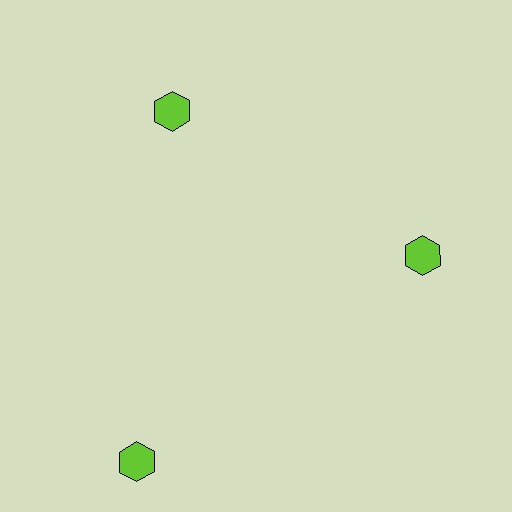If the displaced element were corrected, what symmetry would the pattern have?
It would have 3-fold rotational symmetry — the pattern would map onto itself every 120 degrees.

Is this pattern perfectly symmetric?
No. The 3 lime hexagons are arranged in a ring, but one element near the 7 o'clock position is pushed outward from the center, breaking the 3-fold rotational symmetry.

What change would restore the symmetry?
The symmetry would be restored by moving it inward, back onto the ring so that all 3 hexagons sit at equal angles and equal distance from the center.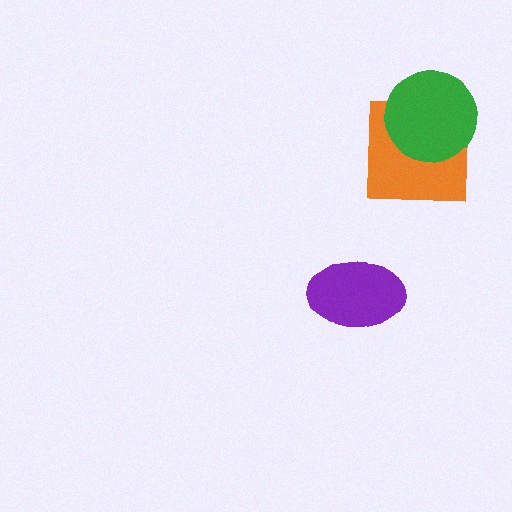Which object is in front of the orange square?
The green circle is in front of the orange square.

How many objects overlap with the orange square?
1 object overlaps with the orange square.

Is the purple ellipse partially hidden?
No, no other shape covers it.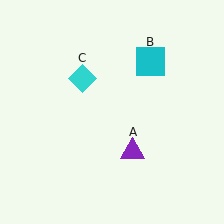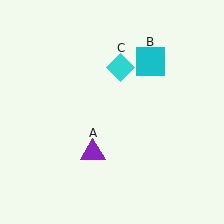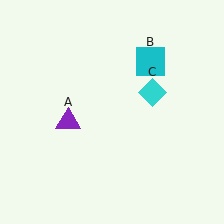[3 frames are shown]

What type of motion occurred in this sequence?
The purple triangle (object A), cyan diamond (object C) rotated clockwise around the center of the scene.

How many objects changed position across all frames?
2 objects changed position: purple triangle (object A), cyan diamond (object C).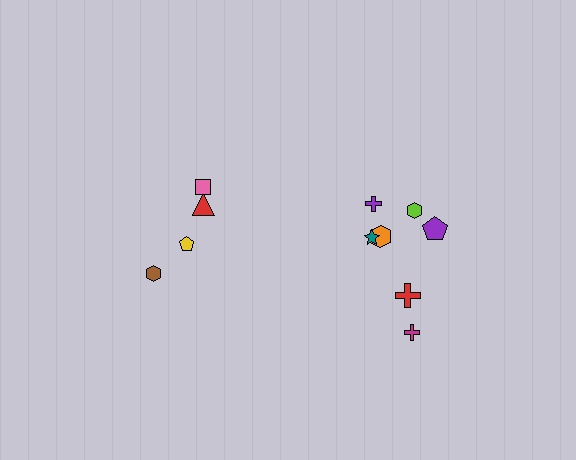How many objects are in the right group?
There are 7 objects.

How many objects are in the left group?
There are 4 objects.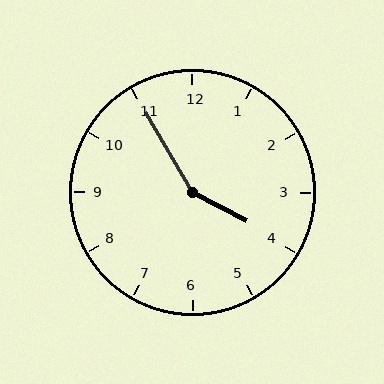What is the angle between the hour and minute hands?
Approximately 148 degrees.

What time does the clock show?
3:55.